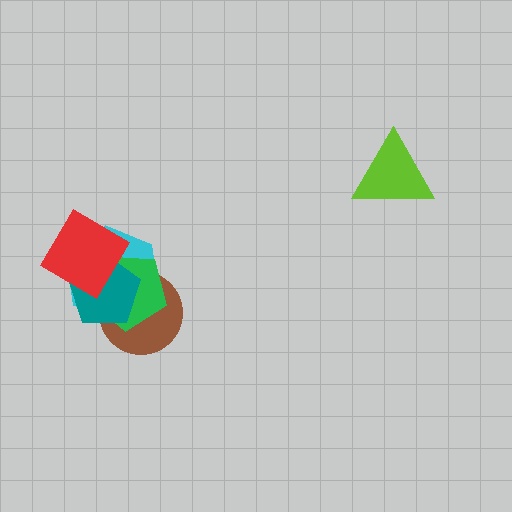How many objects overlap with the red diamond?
3 objects overlap with the red diamond.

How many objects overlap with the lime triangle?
0 objects overlap with the lime triangle.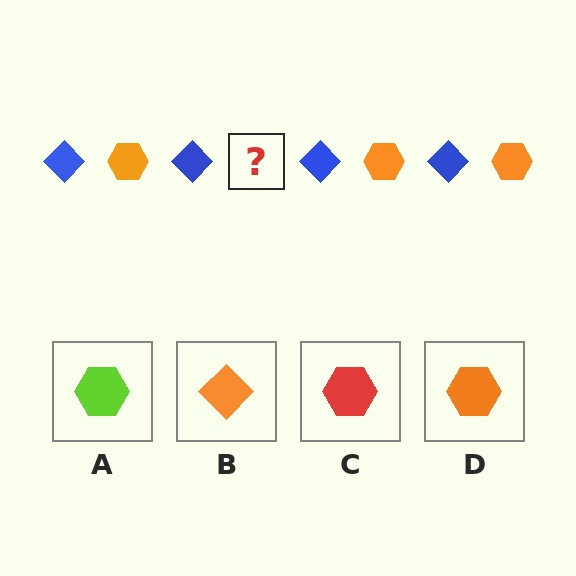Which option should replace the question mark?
Option D.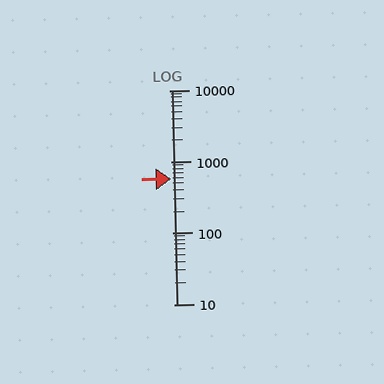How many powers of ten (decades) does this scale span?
The scale spans 3 decades, from 10 to 10000.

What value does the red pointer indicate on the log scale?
The pointer indicates approximately 580.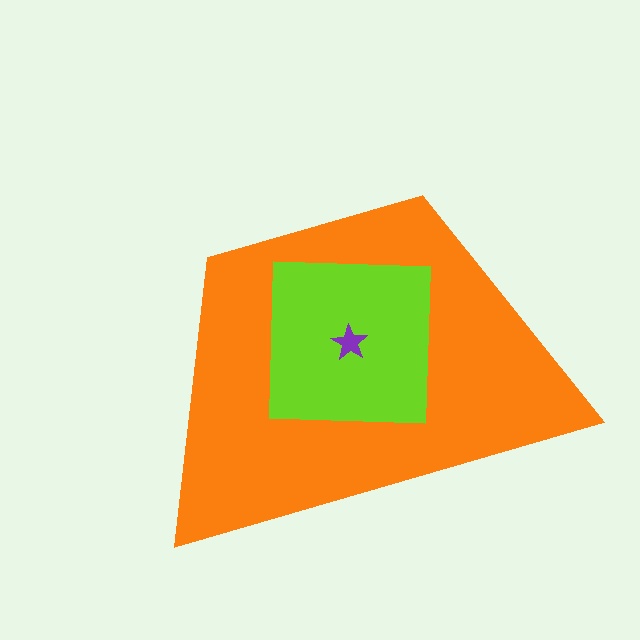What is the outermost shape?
The orange trapezoid.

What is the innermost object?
The purple star.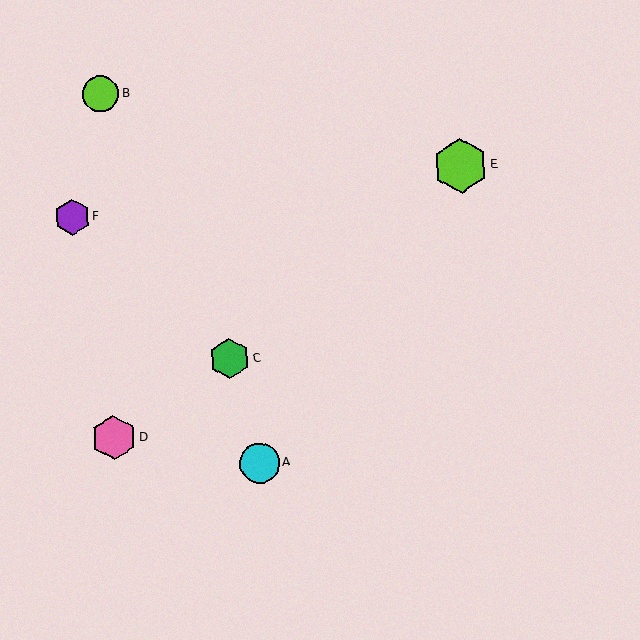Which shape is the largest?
The lime hexagon (labeled E) is the largest.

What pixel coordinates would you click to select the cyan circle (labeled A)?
Click at (260, 463) to select the cyan circle A.